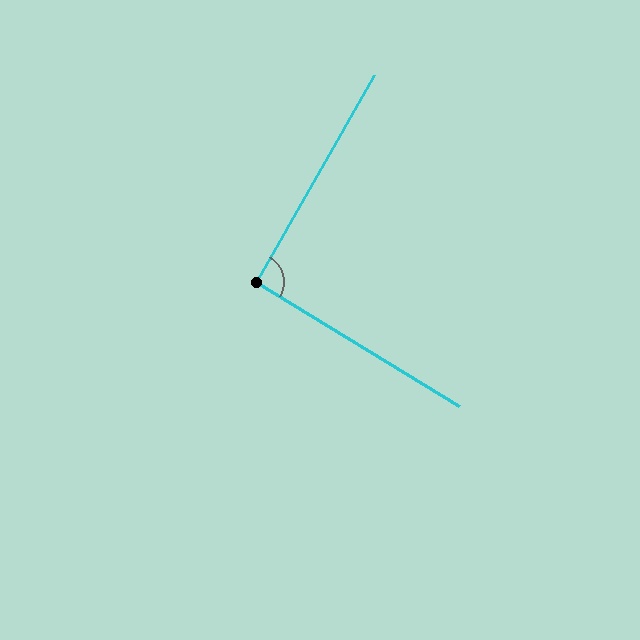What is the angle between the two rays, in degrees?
Approximately 92 degrees.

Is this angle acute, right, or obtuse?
It is approximately a right angle.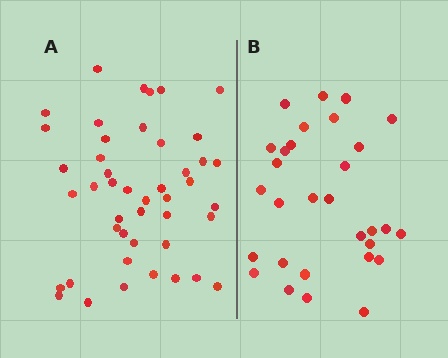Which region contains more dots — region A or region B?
Region A (the left region) has more dots.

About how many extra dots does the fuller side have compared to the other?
Region A has approximately 15 more dots than region B.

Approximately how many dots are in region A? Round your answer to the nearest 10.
About 40 dots. (The exact count is 45, which rounds to 40.)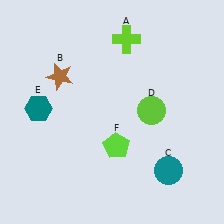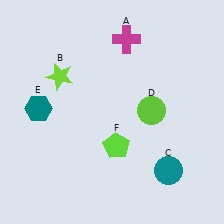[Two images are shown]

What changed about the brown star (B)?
In Image 1, B is brown. In Image 2, it changed to lime.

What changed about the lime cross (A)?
In Image 1, A is lime. In Image 2, it changed to magenta.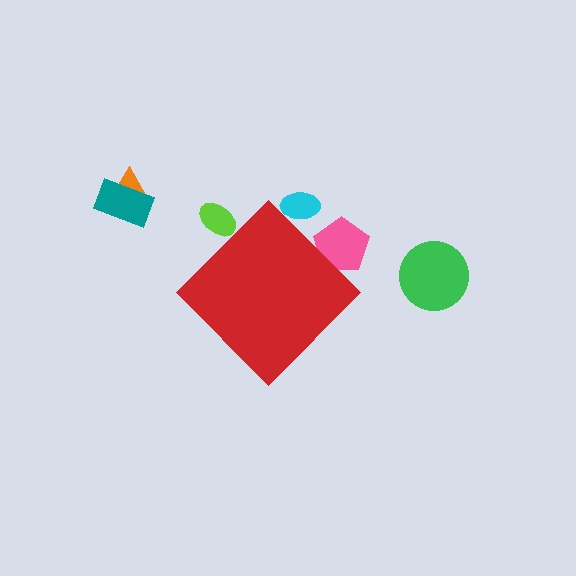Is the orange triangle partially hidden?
No, the orange triangle is fully visible.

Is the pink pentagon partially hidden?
Yes, the pink pentagon is partially hidden behind the red diamond.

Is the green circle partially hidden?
No, the green circle is fully visible.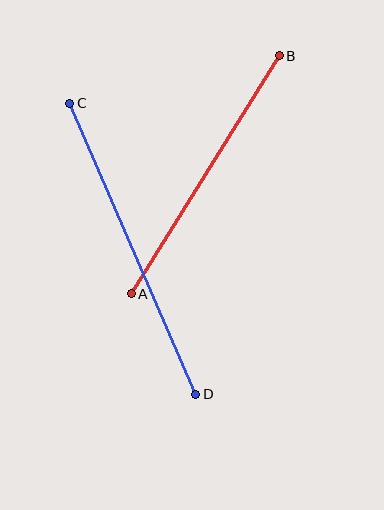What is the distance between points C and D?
The distance is approximately 317 pixels.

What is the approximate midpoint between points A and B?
The midpoint is at approximately (205, 175) pixels.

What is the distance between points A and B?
The distance is approximately 280 pixels.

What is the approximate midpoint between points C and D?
The midpoint is at approximately (133, 249) pixels.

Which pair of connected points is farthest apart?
Points C and D are farthest apart.